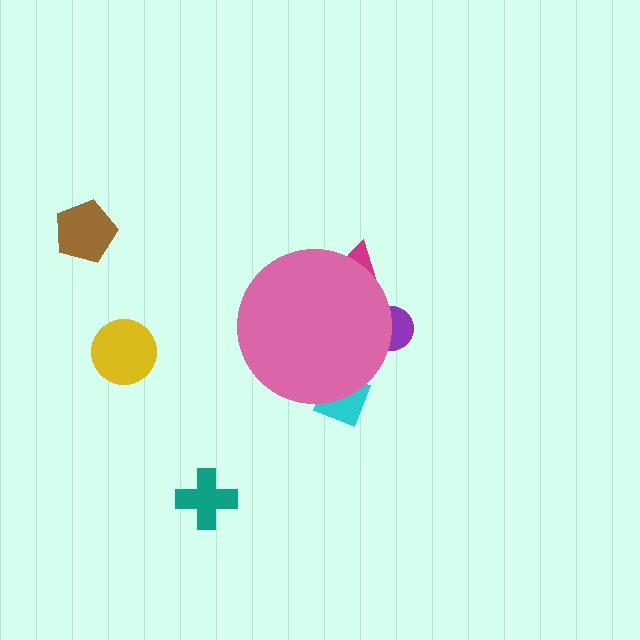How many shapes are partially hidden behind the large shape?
3 shapes are partially hidden.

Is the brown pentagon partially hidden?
No, the brown pentagon is fully visible.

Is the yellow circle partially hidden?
No, the yellow circle is fully visible.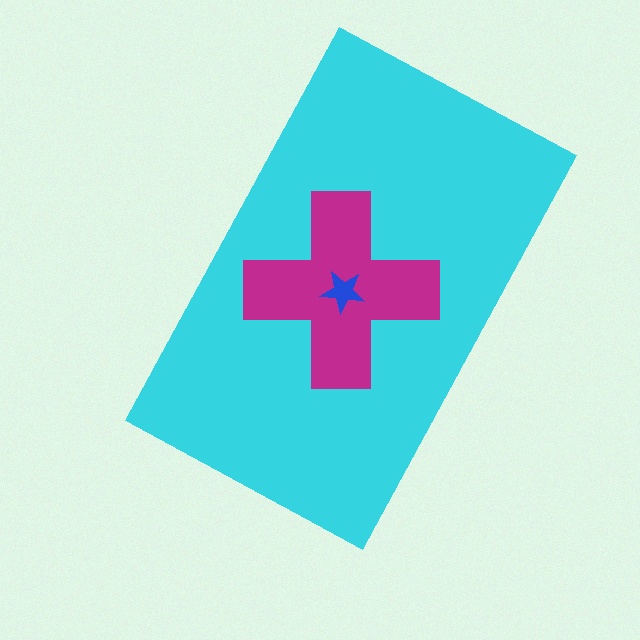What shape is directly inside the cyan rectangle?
The magenta cross.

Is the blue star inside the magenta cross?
Yes.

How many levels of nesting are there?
3.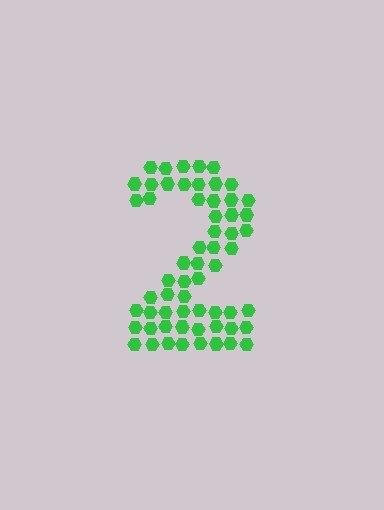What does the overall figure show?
The overall figure shows the digit 2.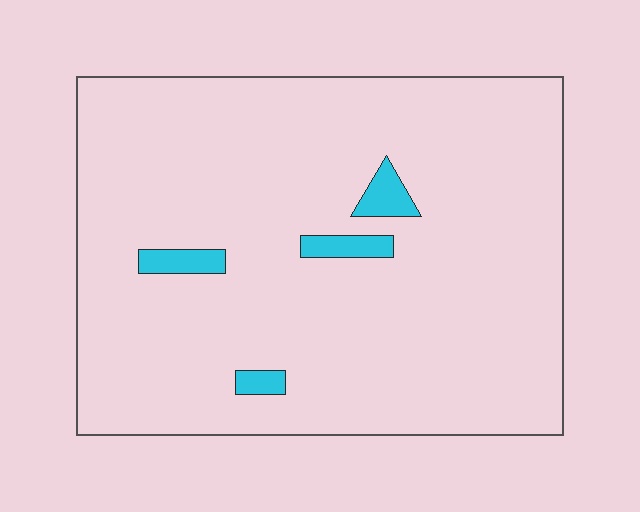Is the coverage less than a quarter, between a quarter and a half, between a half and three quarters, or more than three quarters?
Less than a quarter.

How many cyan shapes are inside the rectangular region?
4.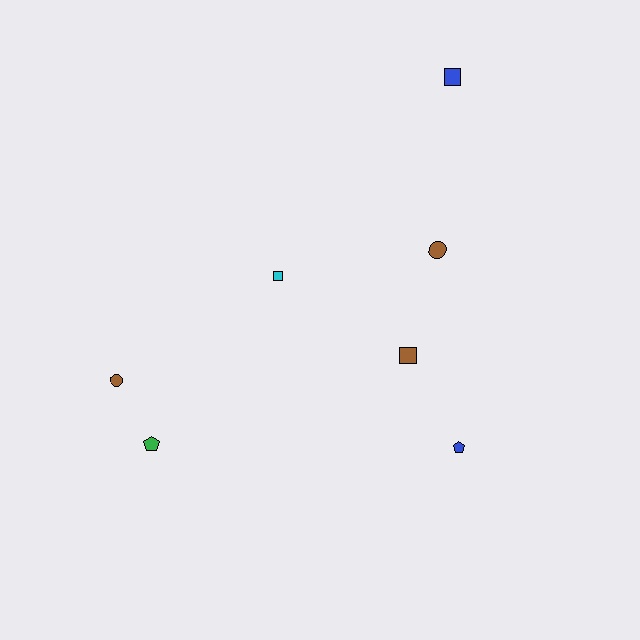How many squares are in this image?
There are 3 squares.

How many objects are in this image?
There are 7 objects.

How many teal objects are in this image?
There are no teal objects.